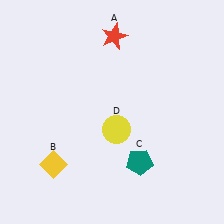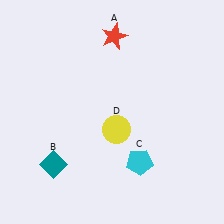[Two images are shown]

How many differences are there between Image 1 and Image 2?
There are 2 differences between the two images.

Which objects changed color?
B changed from yellow to teal. C changed from teal to cyan.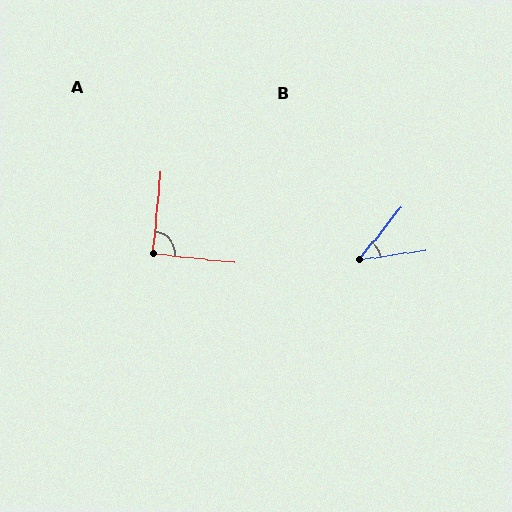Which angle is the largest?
A, at approximately 91 degrees.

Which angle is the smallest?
B, at approximately 43 degrees.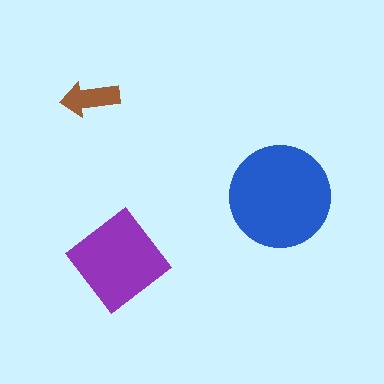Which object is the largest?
The blue circle.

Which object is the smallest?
The brown arrow.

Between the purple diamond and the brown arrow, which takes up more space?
The purple diamond.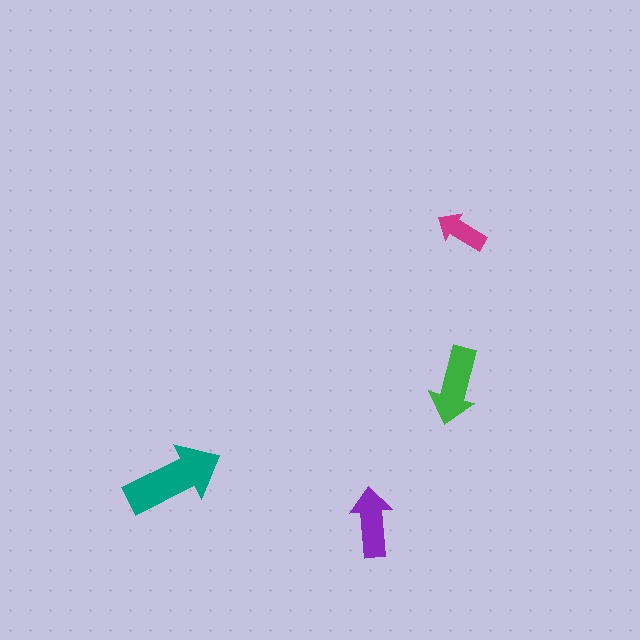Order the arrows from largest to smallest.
the teal one, the green one, the purple one, the magenta one.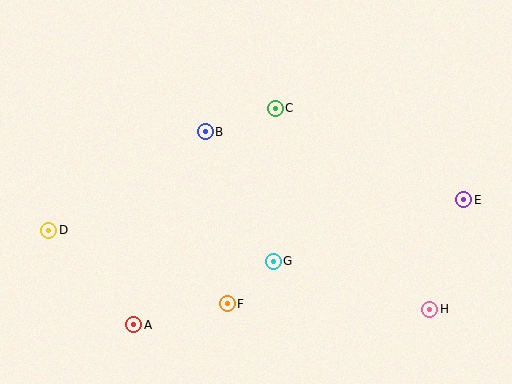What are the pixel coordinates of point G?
Point G is at (273, 261).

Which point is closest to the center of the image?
Point G at (273, 261) is closest to the center.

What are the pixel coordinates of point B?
Point B is at (205, 132).